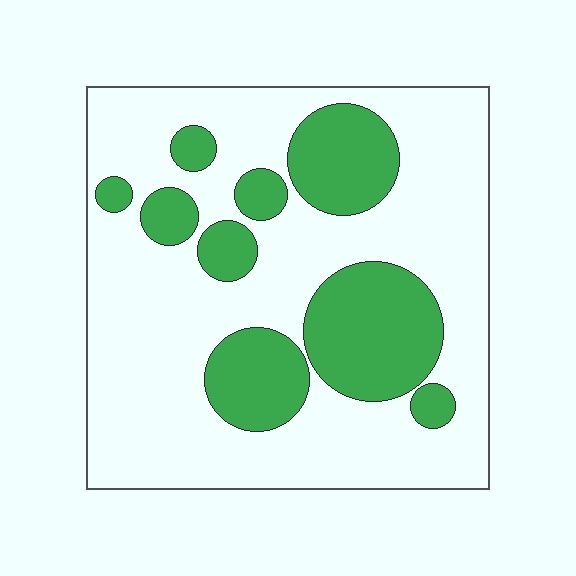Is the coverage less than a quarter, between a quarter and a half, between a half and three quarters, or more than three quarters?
Between a quarter and a half.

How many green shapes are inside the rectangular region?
9.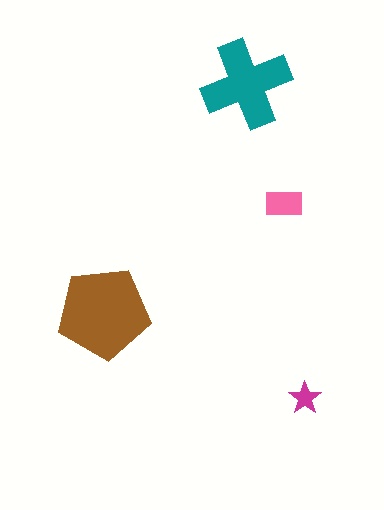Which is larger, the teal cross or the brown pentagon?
The brown pentagon.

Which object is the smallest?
The magenta star.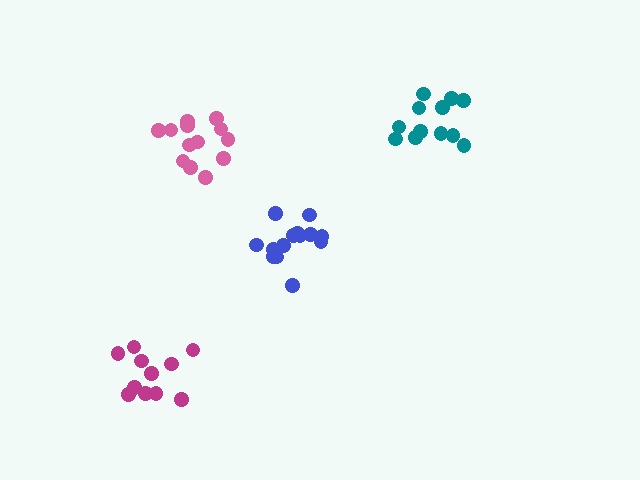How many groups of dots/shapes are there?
There are 4 groups.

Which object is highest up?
The teal cluster is topmost.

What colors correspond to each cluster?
The clusters are colored: pink, teal, blue, magenta.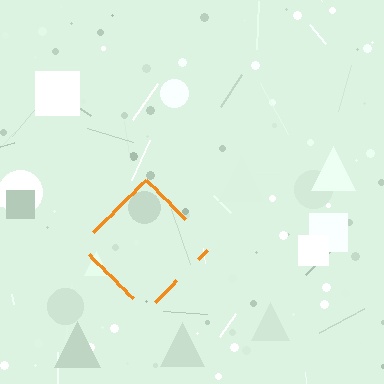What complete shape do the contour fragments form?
The contour fragments form a diamond.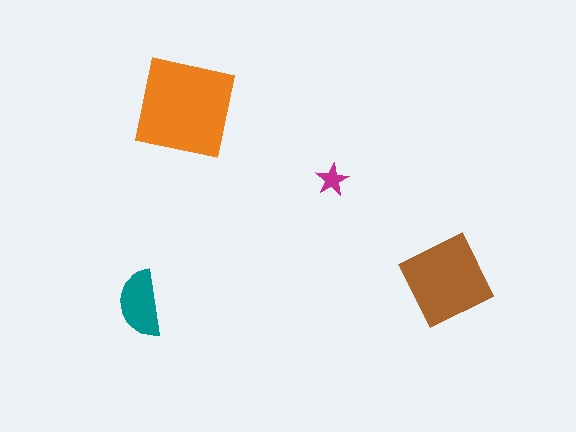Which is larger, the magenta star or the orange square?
The orange square.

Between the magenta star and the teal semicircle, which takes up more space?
The teal semicircle.